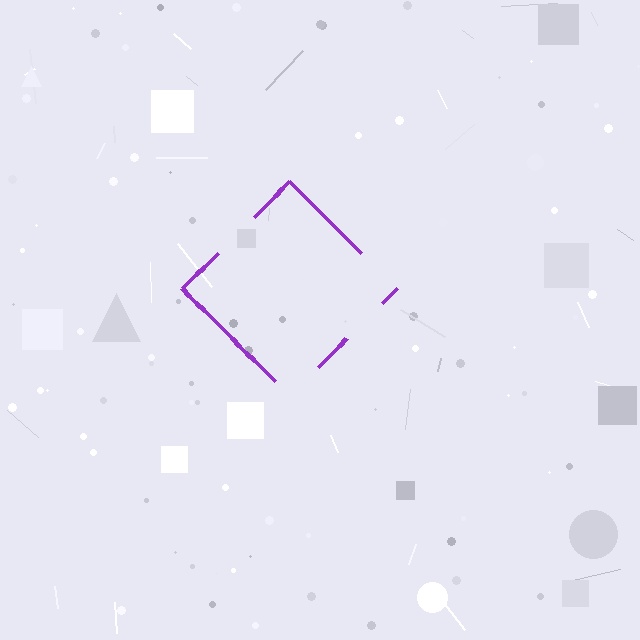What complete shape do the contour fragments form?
The contour fragments form a diamond.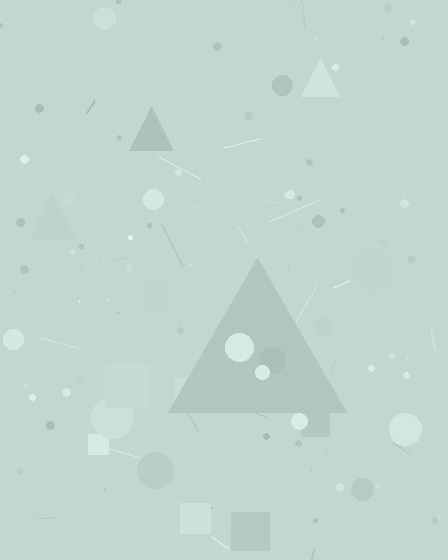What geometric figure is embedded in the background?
A triangle is embedded in the background.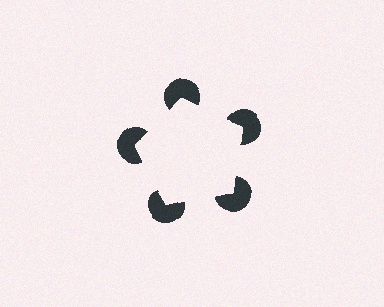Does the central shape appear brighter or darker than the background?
It typically appears slightly brighter than the background, even though no actual brightness change is drawn.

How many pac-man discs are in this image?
There are 5 — one at each vertex of the illusory pentagon.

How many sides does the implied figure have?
5 sides.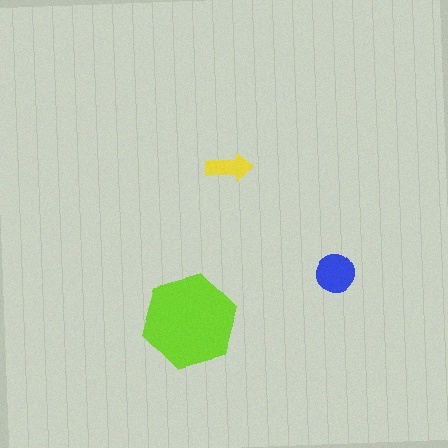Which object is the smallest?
The yellow arrow.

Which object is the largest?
The lime hexagon.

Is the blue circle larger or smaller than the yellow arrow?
Larger.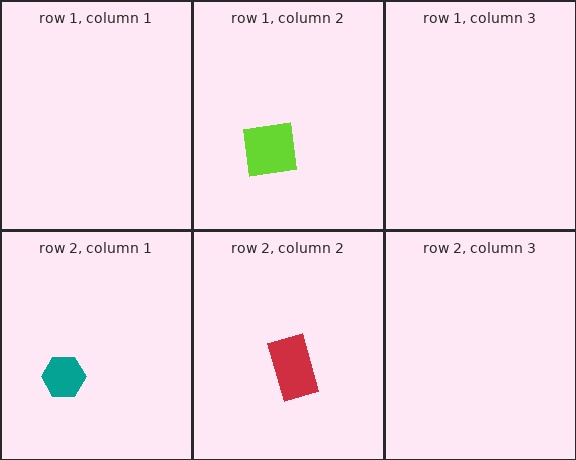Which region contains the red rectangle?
The row 2, column 2 region.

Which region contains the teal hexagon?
The row 2, column 1 region.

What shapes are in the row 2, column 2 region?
The red rectangle.